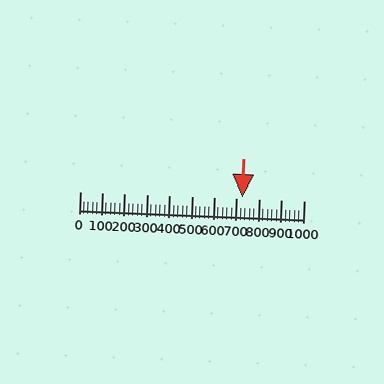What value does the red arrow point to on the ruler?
The red arrow points to approximately 728.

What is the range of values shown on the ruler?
The ruler shows values from 0 to 1000.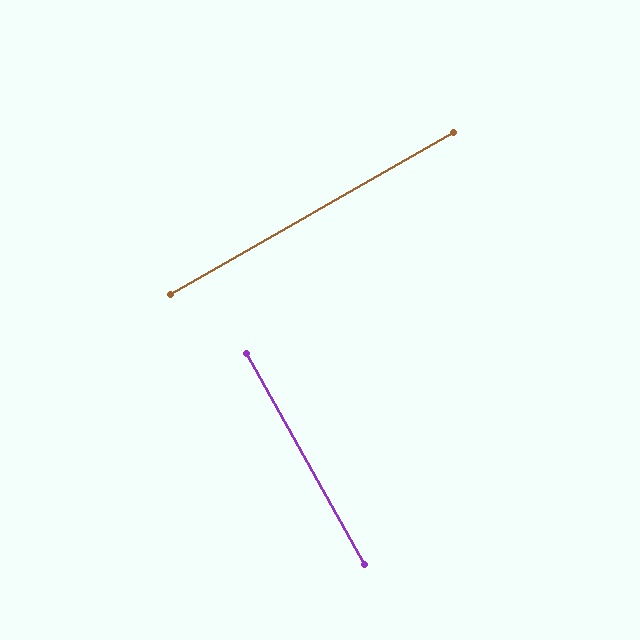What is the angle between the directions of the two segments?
Approximately 90 degrees.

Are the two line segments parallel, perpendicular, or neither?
Perpendicular — they meet at approximately 90°.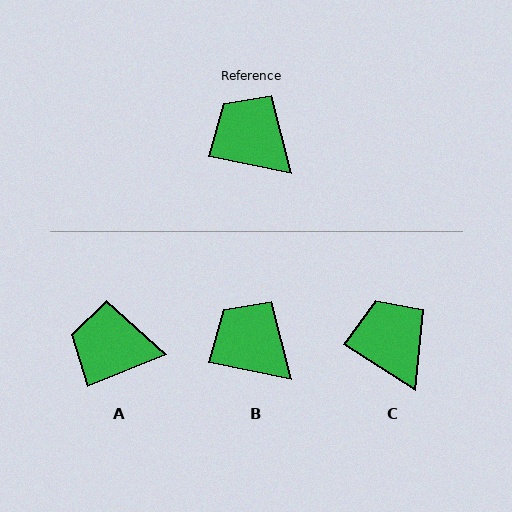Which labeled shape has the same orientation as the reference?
B.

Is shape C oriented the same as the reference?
No, it is off by about 20 degrees.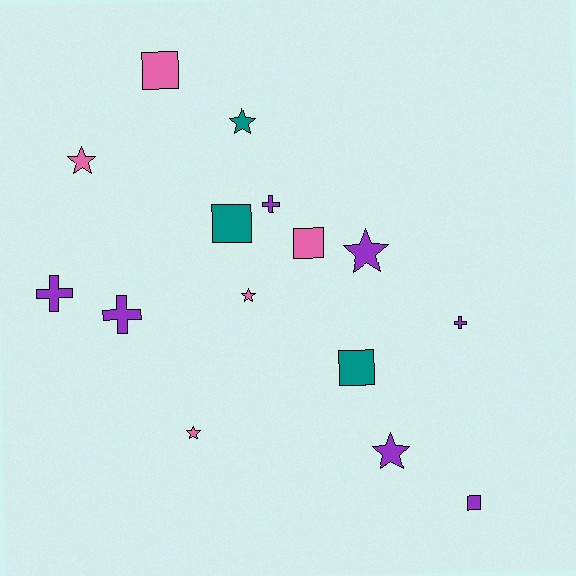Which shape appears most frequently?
Star, with 6 objects.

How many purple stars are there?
There are 2 purple stars.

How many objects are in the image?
There are 15 objects.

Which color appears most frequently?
Purple, with 7 objects.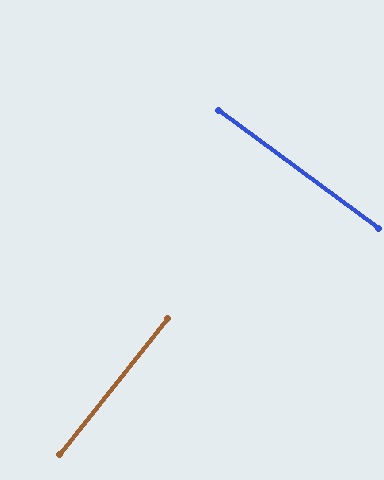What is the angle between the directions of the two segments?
Approximately 88 degrees.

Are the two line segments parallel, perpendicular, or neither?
Perpendicular — they meet at approximately 88°.